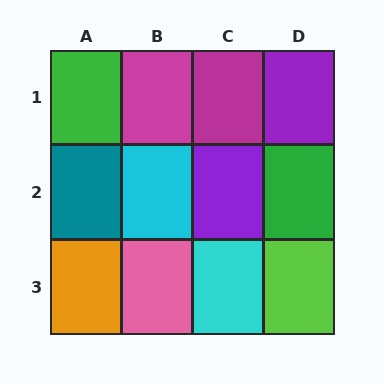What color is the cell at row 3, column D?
Lime.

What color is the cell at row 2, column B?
Cyan.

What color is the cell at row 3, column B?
Pink.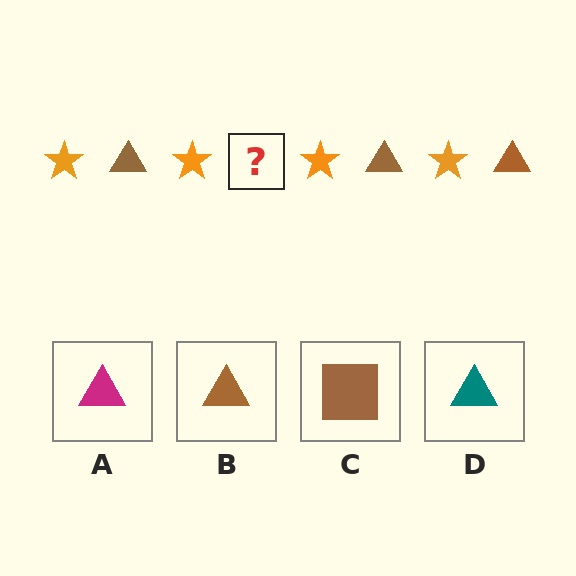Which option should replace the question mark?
Option B.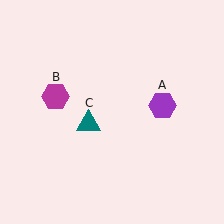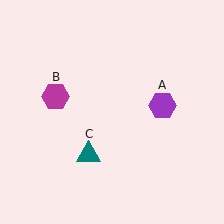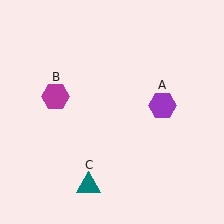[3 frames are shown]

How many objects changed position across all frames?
1 object changed position: teal triangle (object C).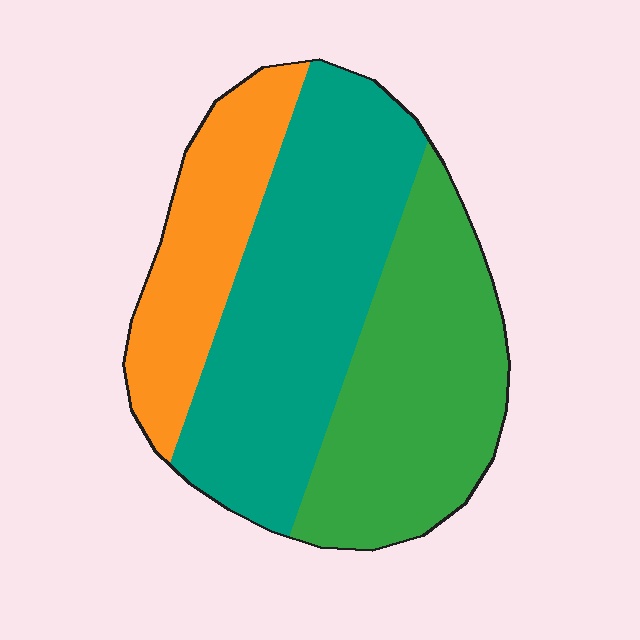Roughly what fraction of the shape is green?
Green covers roughly 35% of the shape.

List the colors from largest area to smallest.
From largest to smallest: teal, green, orange.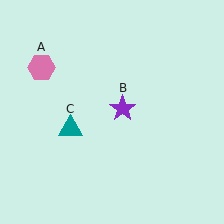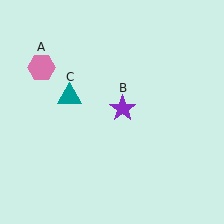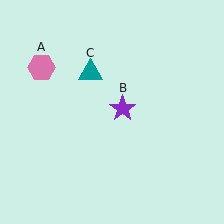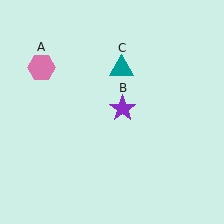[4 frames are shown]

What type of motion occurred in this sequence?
The teal triangle (object C) rotated clockwise around the center of the scene.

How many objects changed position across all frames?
1 object changed position: teal triangle (object C).